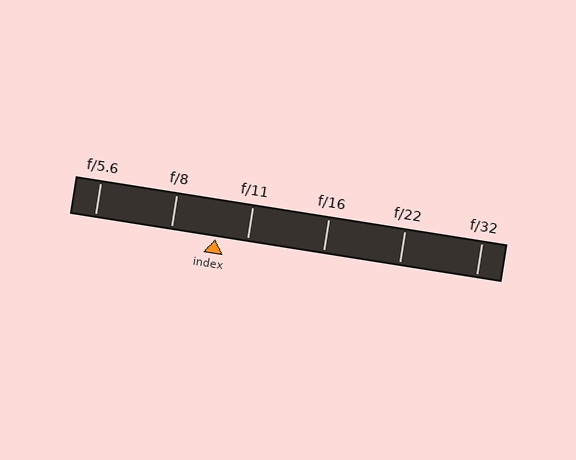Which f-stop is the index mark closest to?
The index mark is closest to f/11.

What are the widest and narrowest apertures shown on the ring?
The widest aperture shown is f/5.6 and the narrowest is f/32.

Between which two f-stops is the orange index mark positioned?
The index mark is between f/8 and f/11.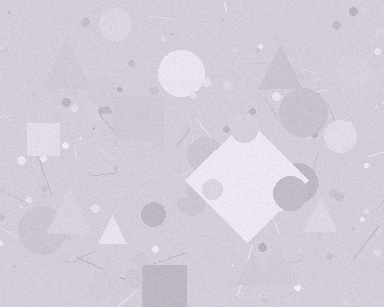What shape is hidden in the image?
A diamond is hidden in the image.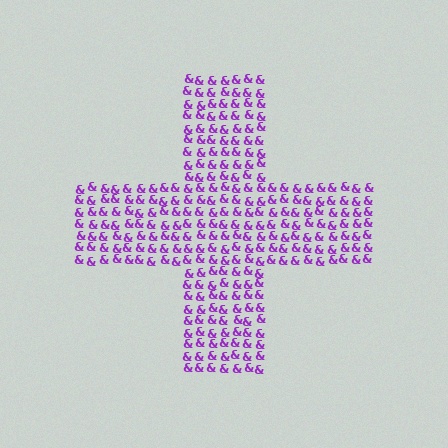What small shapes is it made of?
It is made of small ampersands.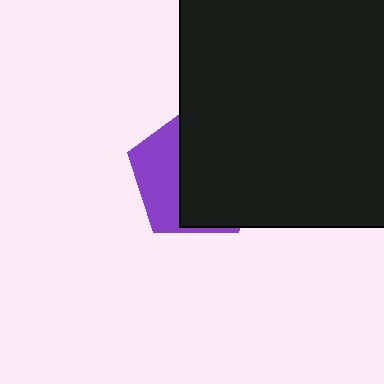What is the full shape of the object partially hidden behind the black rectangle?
The partially hidden object is a purple pentagon.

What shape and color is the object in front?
The object in front is a black rectangle.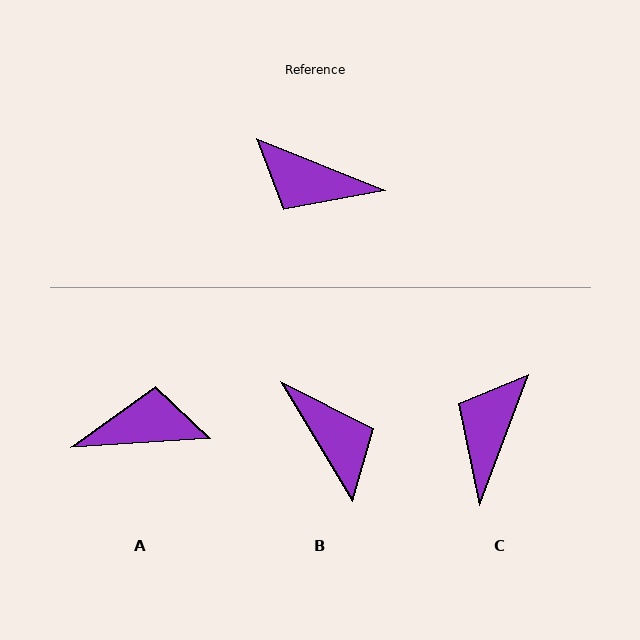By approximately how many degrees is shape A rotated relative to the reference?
Approximately 154 degrees clockwise.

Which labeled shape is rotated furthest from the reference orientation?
A, about 154 degrees away.